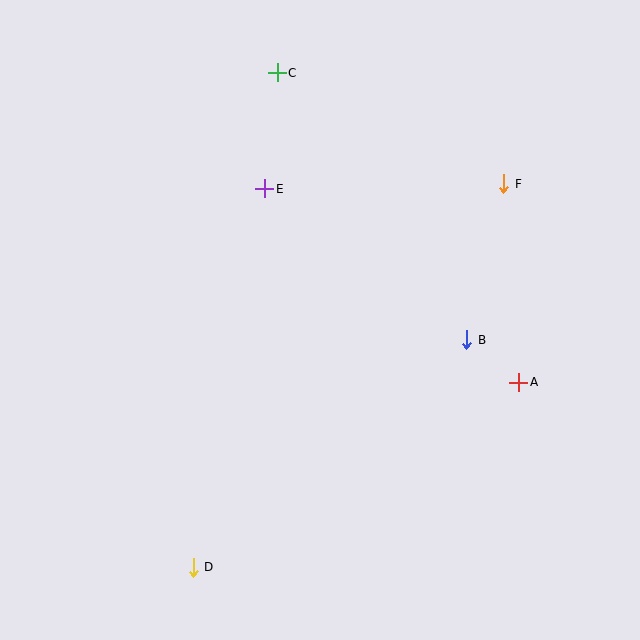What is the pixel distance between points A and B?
The distance between A and B is 67 pixels.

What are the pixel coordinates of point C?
Point C is at (277, 73).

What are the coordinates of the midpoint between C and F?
The midpoint between C and F is at (390, 128).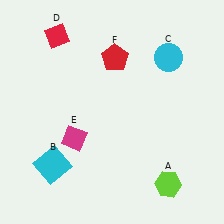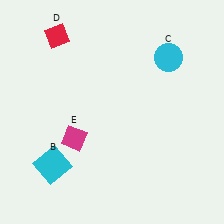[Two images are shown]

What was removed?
The red pentagon (F), the lime hexagon (A) were removed in Image 2.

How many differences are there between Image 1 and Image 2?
There are 2 differences between the two images.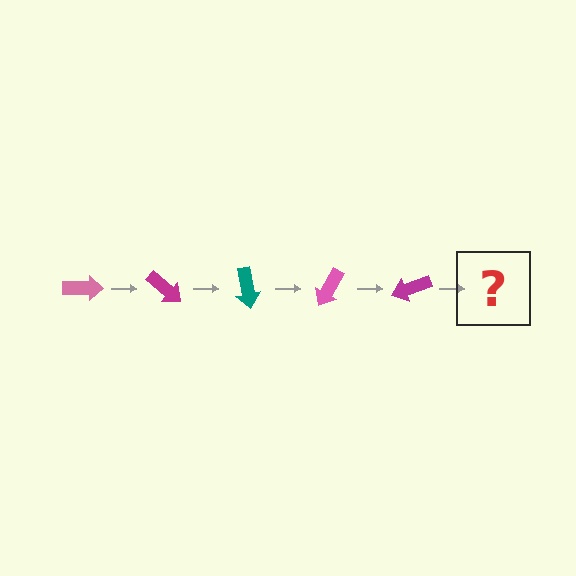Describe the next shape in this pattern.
It should be a teal arrow, rotated 200 degrees from the start.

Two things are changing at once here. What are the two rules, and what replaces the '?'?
The two rules are that it rotates 40 degrees each step and the color cycles through pink, magenta, and teal. The '?' should be a teal arrow, rotated 200 degrees from the start.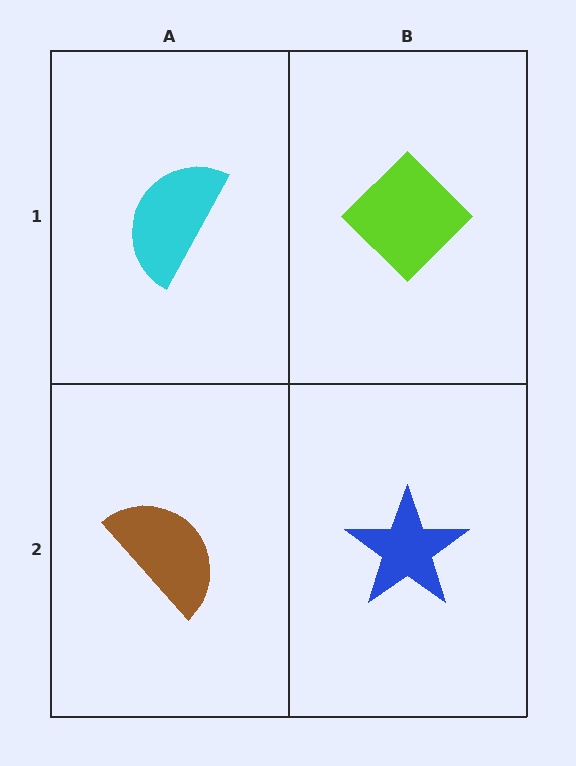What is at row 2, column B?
A blue star.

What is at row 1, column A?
A cyan semicircle.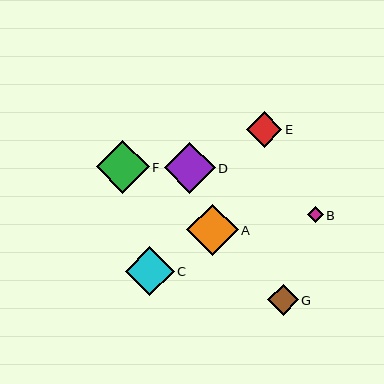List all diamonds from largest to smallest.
From largest to smallest: F, A, D, C, E, G, B.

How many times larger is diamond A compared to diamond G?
Diamond A is approximately 1.7 times the size of diamond G.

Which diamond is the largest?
Diamond F is the largest with a size of approximately 53 pixels.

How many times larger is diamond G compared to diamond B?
Diamond G is approximately 1.9 times the size of diamond B.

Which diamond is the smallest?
Diamond B is the smallest with a size of approximately 16 pixels.